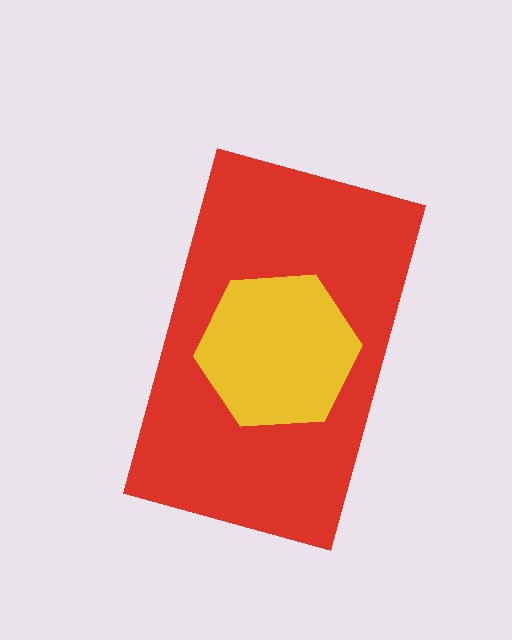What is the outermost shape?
The red rectangle.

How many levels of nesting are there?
2.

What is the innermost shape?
The yellow hexagon.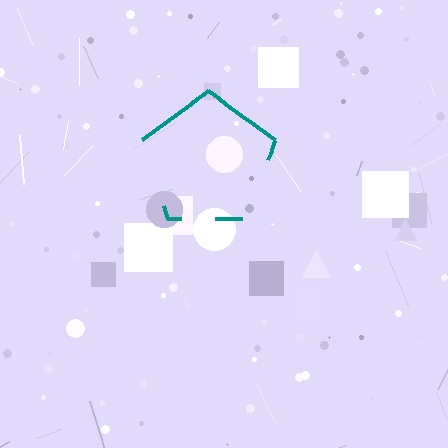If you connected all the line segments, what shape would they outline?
They would outline a pentagon.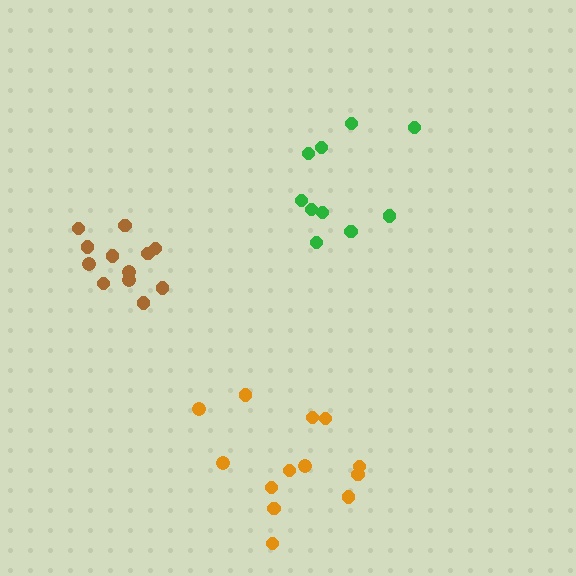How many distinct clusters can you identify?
There are 3 distinct clusters.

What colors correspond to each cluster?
The clusters are colored: green, brown, orange.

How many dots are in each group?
Group 1: 10 dots, Group 2: 12 dots, Group 3: 13 dots (35 total).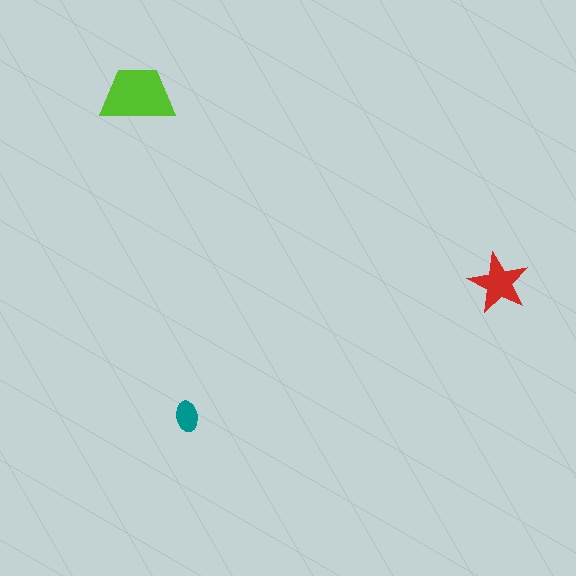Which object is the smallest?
The teal ellipse.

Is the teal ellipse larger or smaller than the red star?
Smaller.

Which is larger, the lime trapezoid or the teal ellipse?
The lime trapezoid.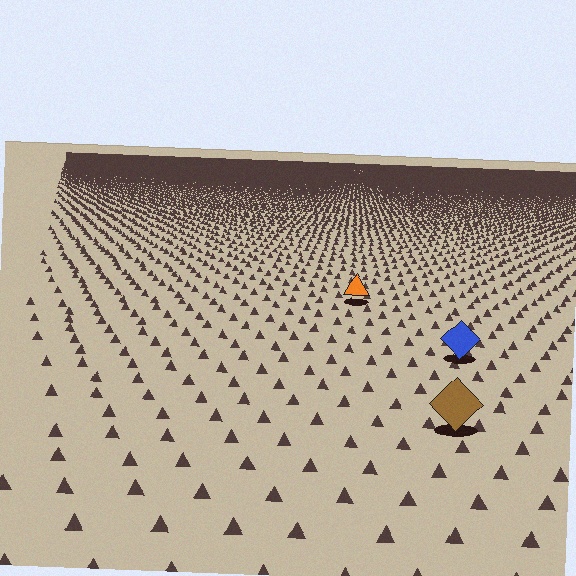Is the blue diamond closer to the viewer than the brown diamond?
No. The brown diamond is closer — you can tell from the texture gradient: the ground texture is coarser near it.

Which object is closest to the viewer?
The brown diamond is closest. The texture marks near it are larger and more spread out.